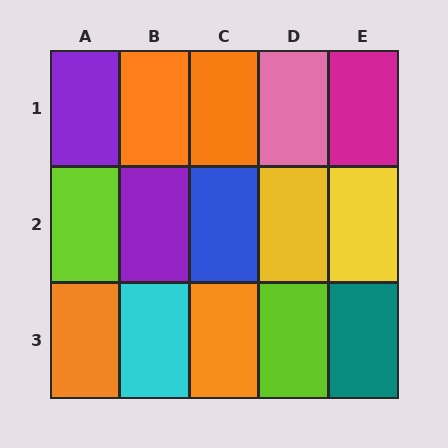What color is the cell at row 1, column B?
Orange.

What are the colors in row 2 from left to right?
Lime, purple, blue, yellow, yellow.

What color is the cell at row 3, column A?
Orange.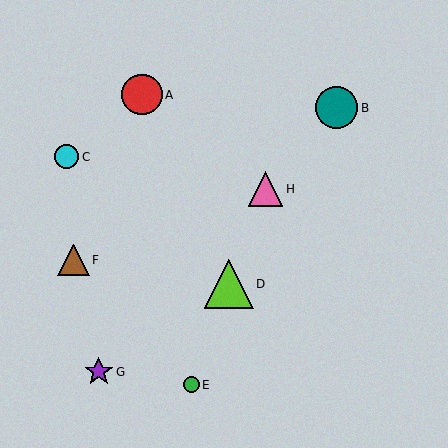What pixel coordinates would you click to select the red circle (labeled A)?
Click at (142, 94) to select the red circle A.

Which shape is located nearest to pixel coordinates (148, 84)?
The red circle (labeled A) at (142, 94) is nearest to that location.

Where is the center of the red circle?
The center of the red circle is at (142, 94).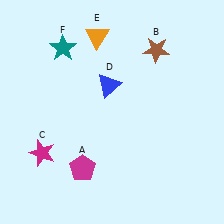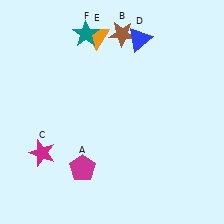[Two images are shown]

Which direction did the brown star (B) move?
The brown star (B) moved left.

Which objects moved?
The objects that moved are: the brown star (B), the blue triangle (D), the teal star (F).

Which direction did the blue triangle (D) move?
The blue triangle (D) moved up.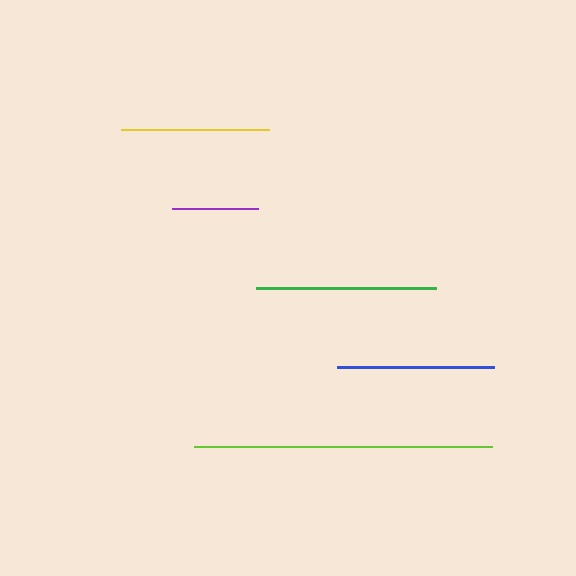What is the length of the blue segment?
The blue segment is approximately 157 pixels long.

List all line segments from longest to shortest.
From longest to shortest: lime, green, blue, yellow, purple.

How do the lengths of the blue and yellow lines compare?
The blue and yellow lines are approximately the same length.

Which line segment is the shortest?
The purple line is the shortest at approximately 87 pixels.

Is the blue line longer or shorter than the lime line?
The lime line is longer than the blue line.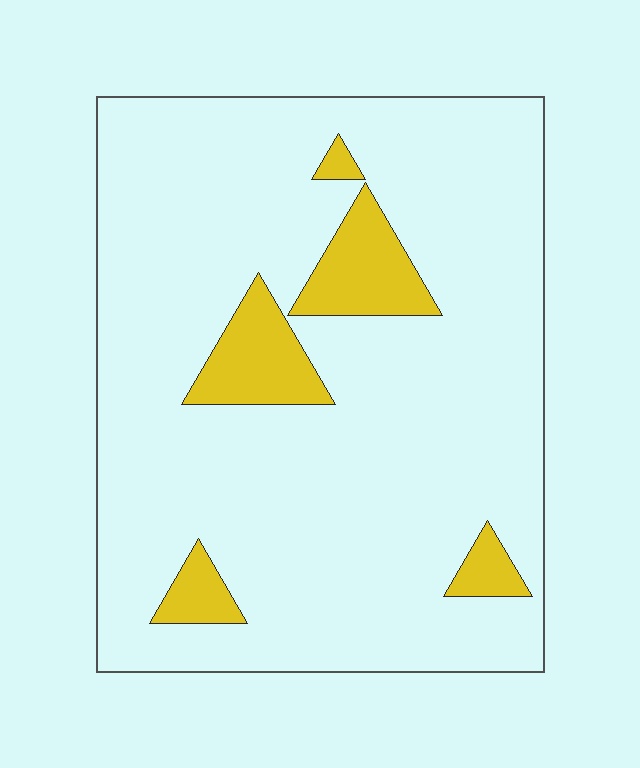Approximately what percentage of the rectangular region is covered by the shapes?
Approximately 10%.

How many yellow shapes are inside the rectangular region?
5.